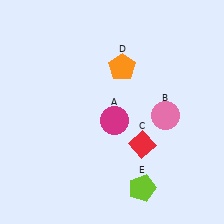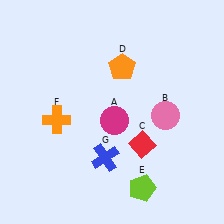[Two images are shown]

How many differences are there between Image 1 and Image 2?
There are 2 differences between the two images.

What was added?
An orange cross (F), a blue cross (G) were added in Image 2.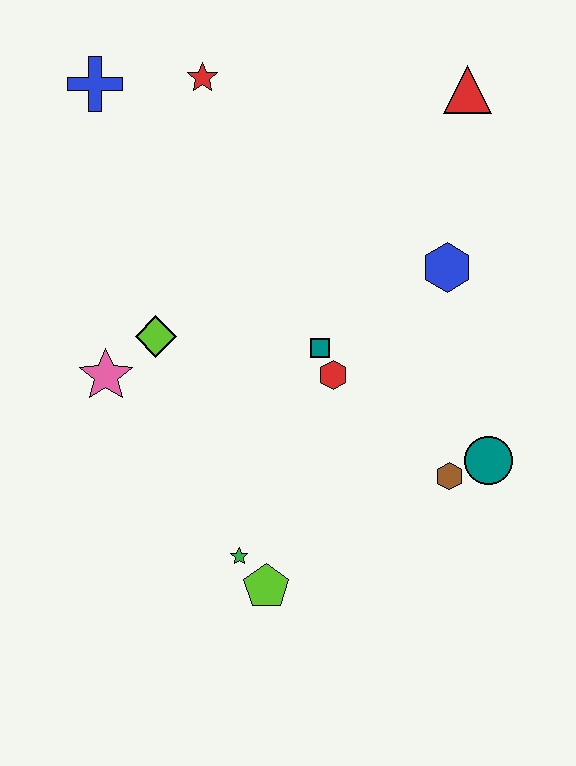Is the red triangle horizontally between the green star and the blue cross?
No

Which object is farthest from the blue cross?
The teal circle is farthest from the blue cross.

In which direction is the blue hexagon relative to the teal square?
The blue hexagon is to the right of the teal square.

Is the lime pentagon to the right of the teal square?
No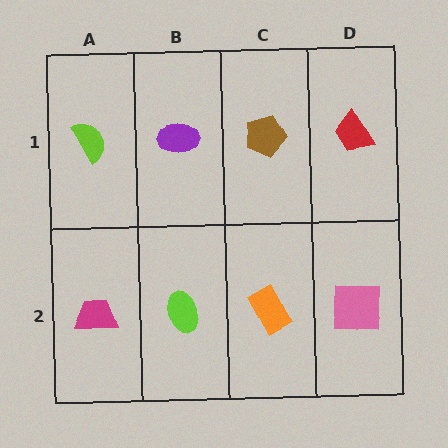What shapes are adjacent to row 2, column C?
A brown pentagon (row 1, column C), a lime ellipse (row 2, column B), a pink square (row 2, column D).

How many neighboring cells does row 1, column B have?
3.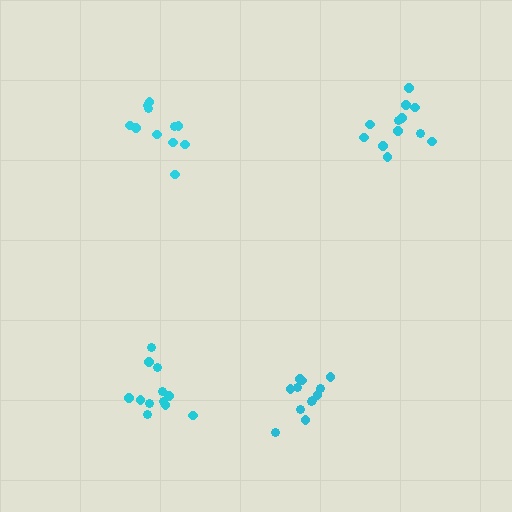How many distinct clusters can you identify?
There are 4 distinct clusters.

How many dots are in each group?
Group 1: 12 dots, Group 2: 12 dots, Group 3: 12 dots, Group 4: 11 dots (47 total).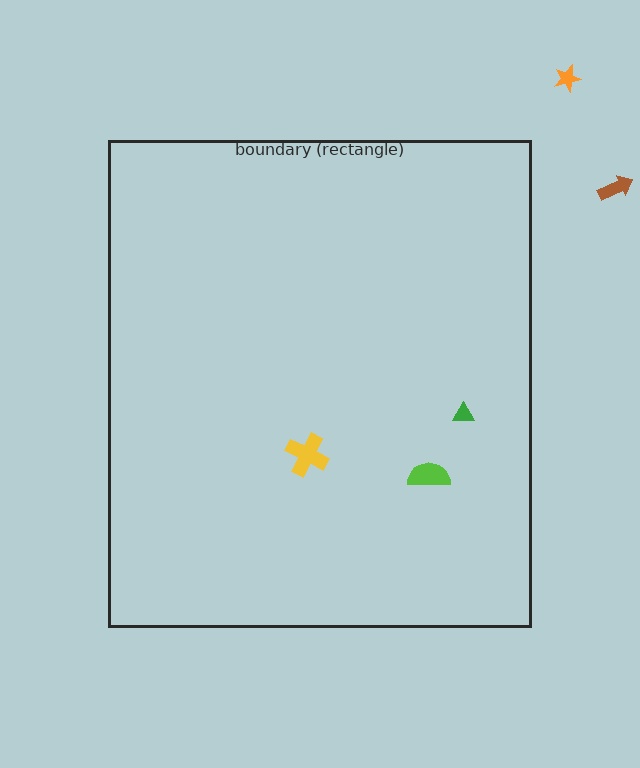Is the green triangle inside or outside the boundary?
Inside.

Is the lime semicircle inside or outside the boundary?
Inside.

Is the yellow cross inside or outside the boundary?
Inside.